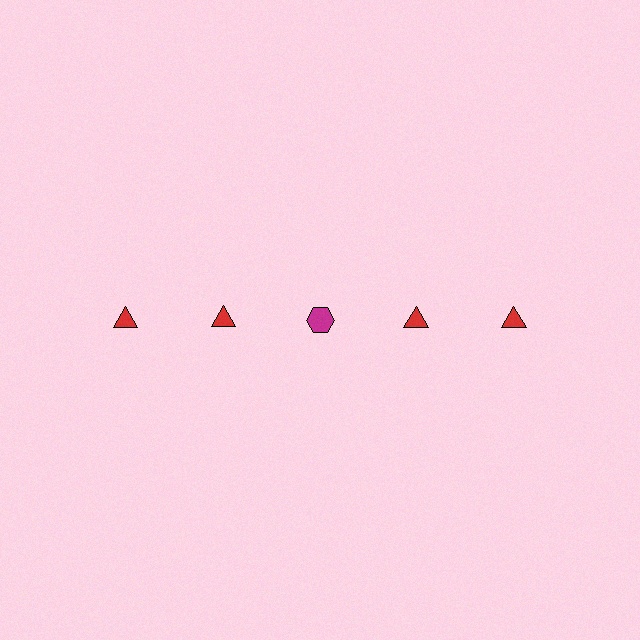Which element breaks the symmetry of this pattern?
The magenta hexagon in the top row, center column breaks the symmetry. All other shapes are red triangles.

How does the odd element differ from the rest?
It differs in both color (magenta instead of red) and shape (hexagon instead of triangle).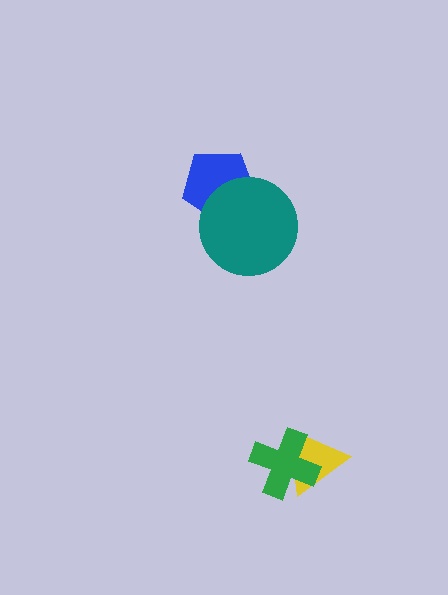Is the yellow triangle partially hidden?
Yes, it is partially covered by another shape.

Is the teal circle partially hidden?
No, no other shape covers it.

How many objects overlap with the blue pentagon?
1 object overlaps with the blue pentagon.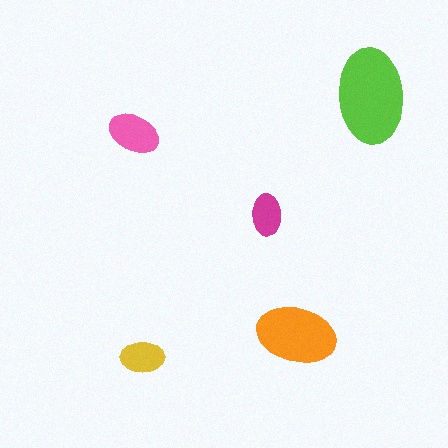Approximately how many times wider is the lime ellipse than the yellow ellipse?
About 2 times wider.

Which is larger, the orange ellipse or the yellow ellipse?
The orange one.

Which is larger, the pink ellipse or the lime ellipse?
The lime one.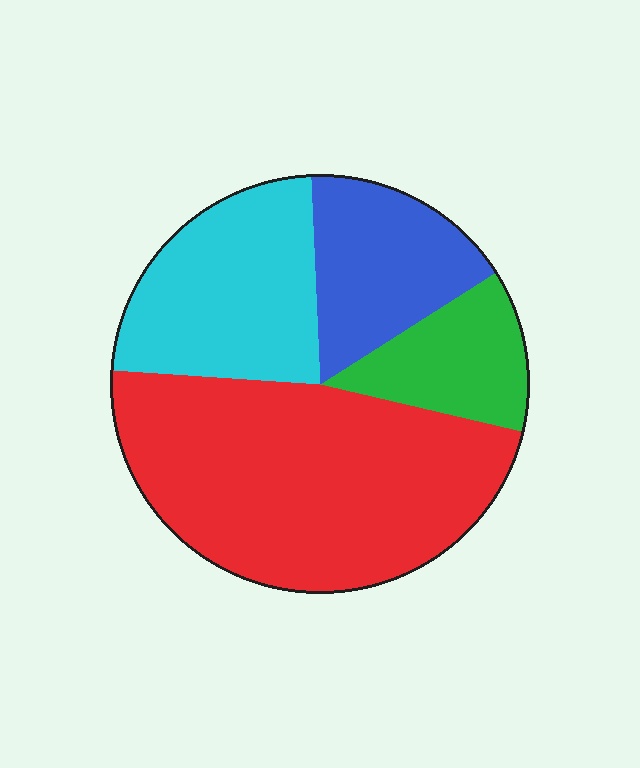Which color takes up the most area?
Red, at roughly 45%.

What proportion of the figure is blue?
Blue takes up about one sixth (1/6) of the figure.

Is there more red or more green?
Red.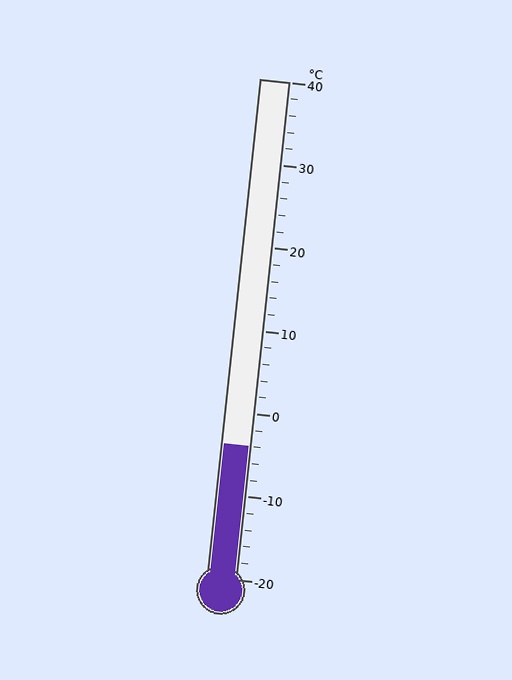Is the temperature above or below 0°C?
The temperature is below 0°C.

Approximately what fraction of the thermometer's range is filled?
The thermometer is filled to approximately 25% of its range.